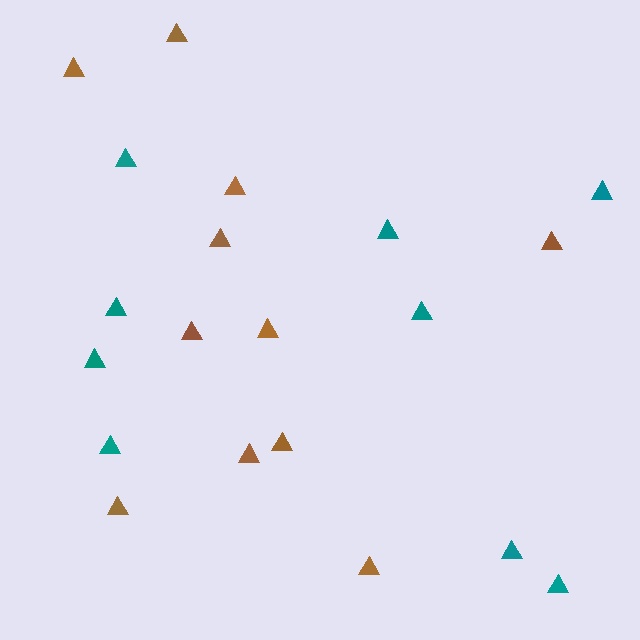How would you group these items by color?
There are 2 groups: one group of brown triangles (11) and one group of teal triangles (9).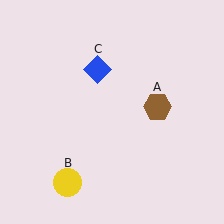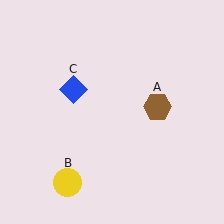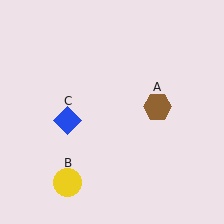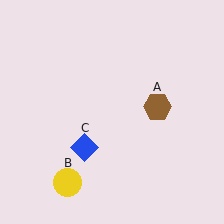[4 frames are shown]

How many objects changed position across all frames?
1 object changed position: blue diamond (object C).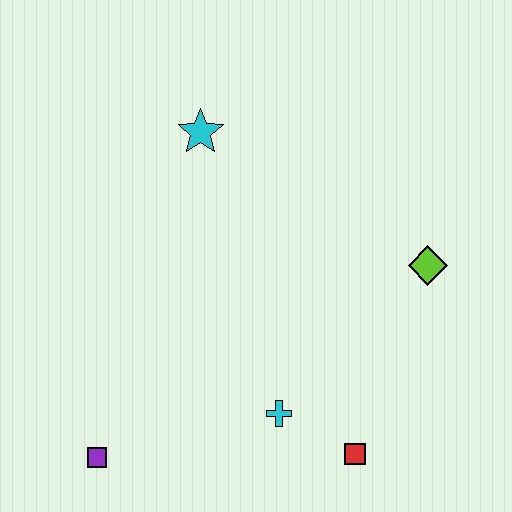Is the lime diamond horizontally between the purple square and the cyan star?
No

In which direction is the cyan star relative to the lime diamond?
The cyan star is to the left of the lime diamond.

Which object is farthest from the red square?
The cyan star is farthest from the red square.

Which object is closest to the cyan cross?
The red square is closest to the cyan cross.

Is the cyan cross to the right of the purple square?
Yes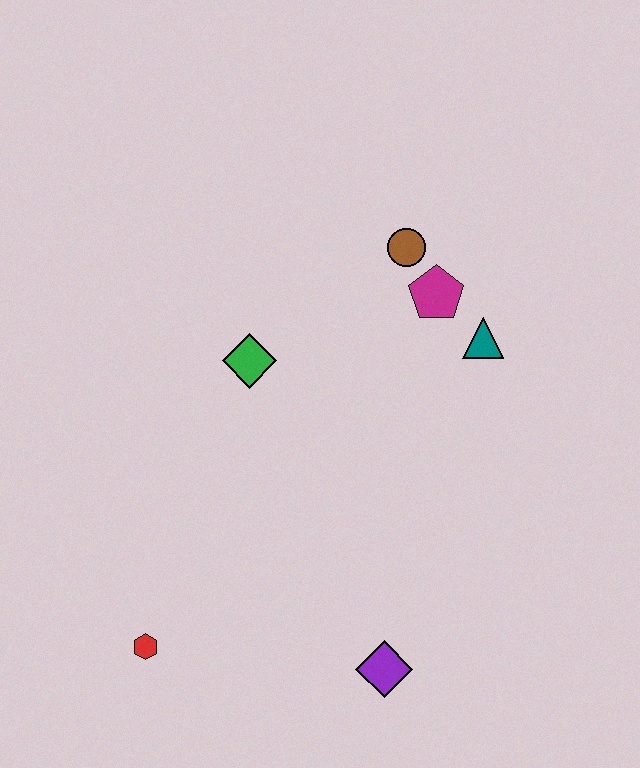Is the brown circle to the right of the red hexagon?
Yes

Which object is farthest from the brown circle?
The red hexagon is farthest from the brown circle.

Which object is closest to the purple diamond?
The red hexagon is closest to the purple diamond.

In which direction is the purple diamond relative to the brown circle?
The purple diamond is below the brown circle.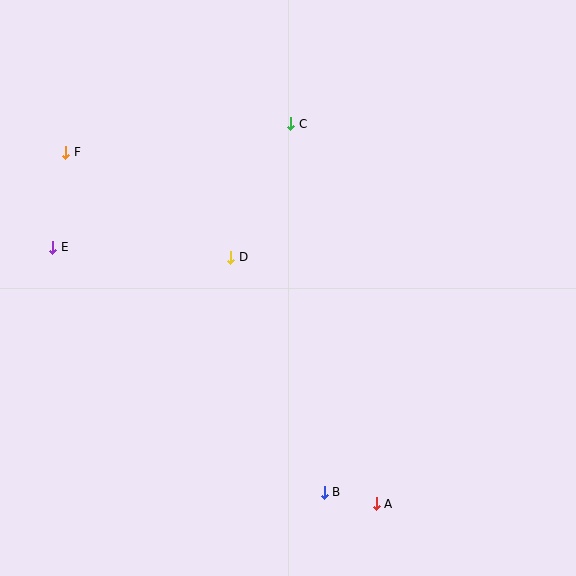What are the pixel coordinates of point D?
Point D is at (231, 257).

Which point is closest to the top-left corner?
Point F is closest to the top-left corner.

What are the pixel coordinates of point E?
Point E is at (53, 248).